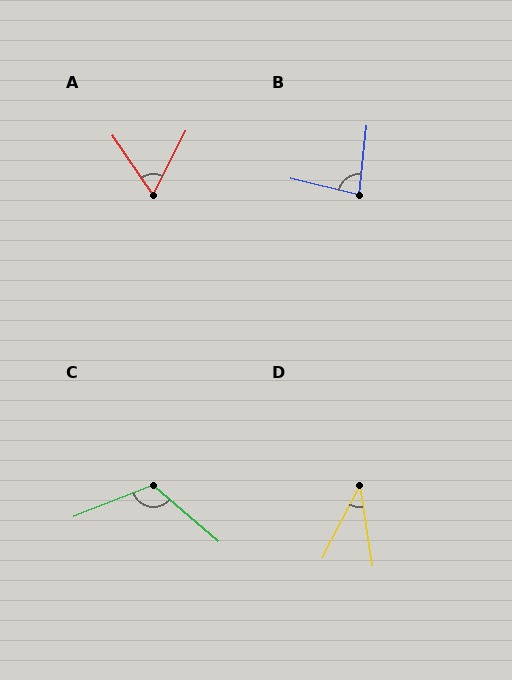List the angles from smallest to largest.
D (36°), A (61°), B (83°), C (118°).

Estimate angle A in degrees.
Approximately 61 degrees.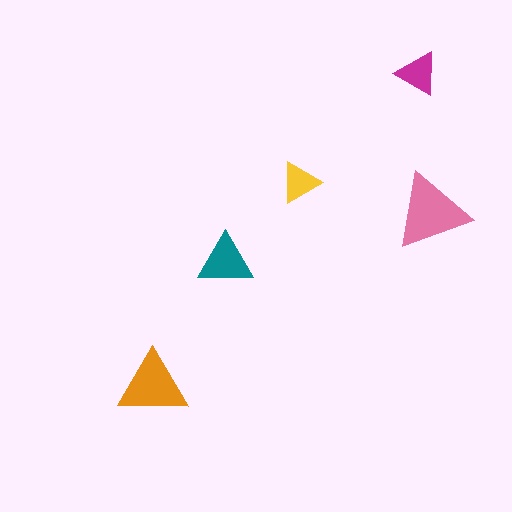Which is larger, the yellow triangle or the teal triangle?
The teal one.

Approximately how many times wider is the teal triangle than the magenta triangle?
About 1.5 times wider.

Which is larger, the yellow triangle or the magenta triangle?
The magenta one.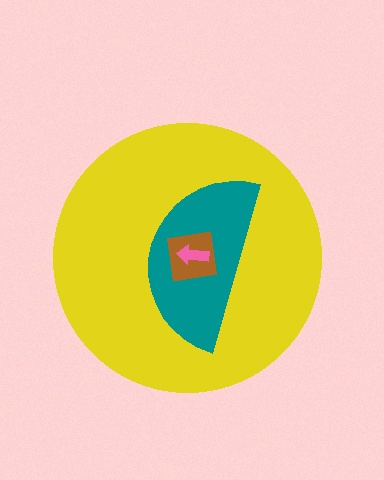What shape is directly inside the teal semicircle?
The brown square.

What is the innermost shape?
The pink arrow.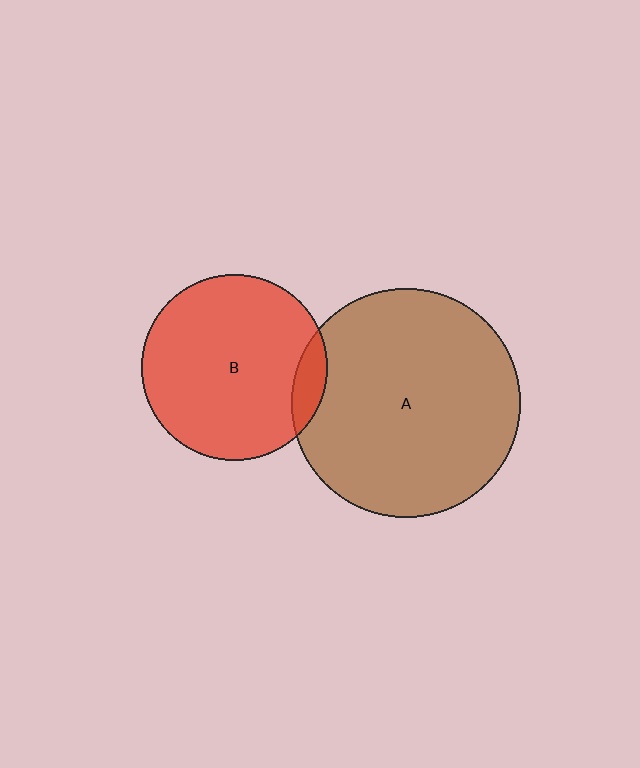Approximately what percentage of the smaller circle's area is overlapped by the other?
Approximately 10%.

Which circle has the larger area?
Circle A (brown).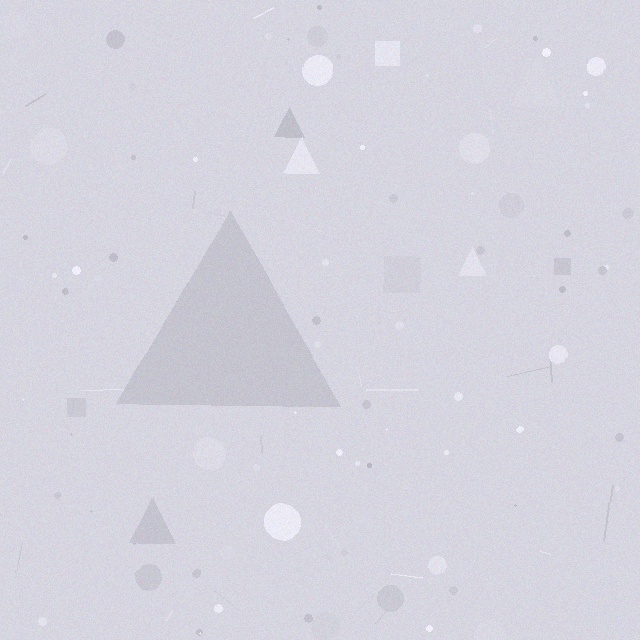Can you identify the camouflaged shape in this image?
The camouflaged shape is a triangle.